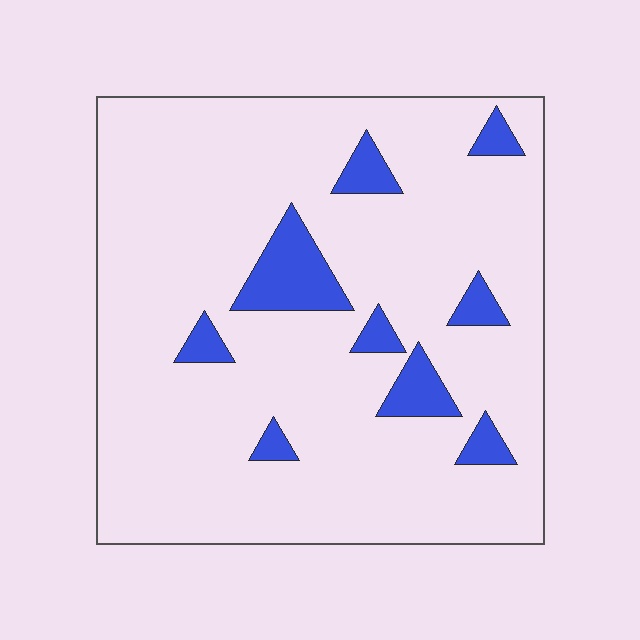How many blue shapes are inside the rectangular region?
9.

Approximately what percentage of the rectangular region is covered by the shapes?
Approximately 10%.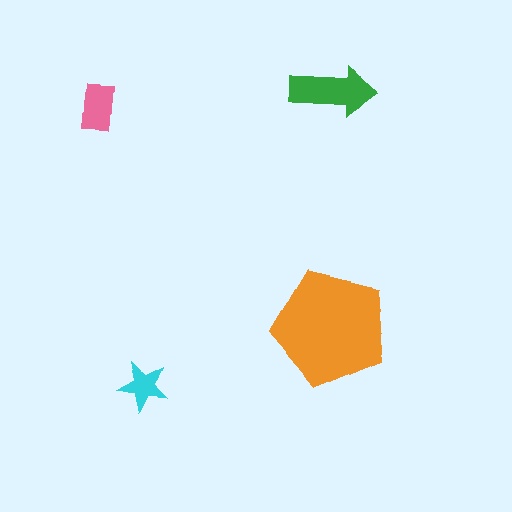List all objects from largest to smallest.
The orange pentagon, the green arrow, the pink rectangle, the cyan star.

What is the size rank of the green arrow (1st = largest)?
2nd.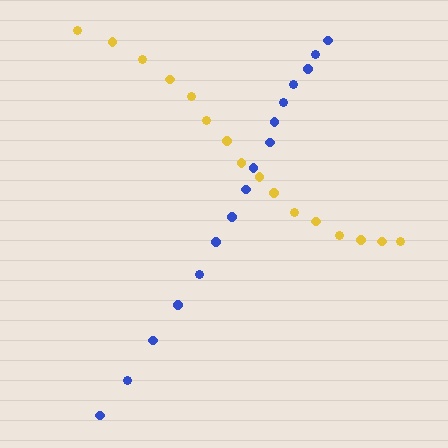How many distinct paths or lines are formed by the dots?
There are 2 distinct paths.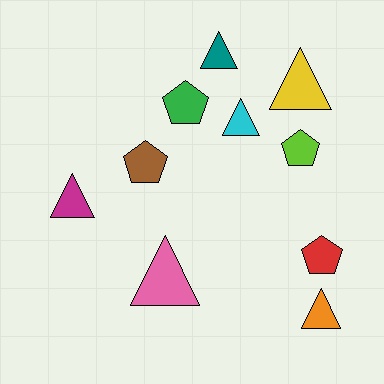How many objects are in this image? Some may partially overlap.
There are 10 objects.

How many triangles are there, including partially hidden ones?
There are 6 triangles.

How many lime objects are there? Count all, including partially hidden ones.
There is 1 lime object.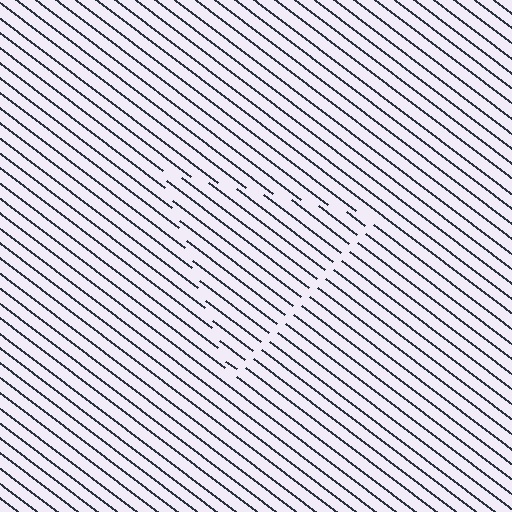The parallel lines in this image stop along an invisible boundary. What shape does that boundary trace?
An illusory triangle. The interior of the shape contains the same grating, shifted by half a period — the contour is defined by the phase discontinuity where line-ends from the inner and outer gratings abut.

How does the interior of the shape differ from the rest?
The interior of the shape contains the same grating, shifted by half a period — the contour is defined by the phase discontinuity where line-ends from the inner and outer gratings abut.